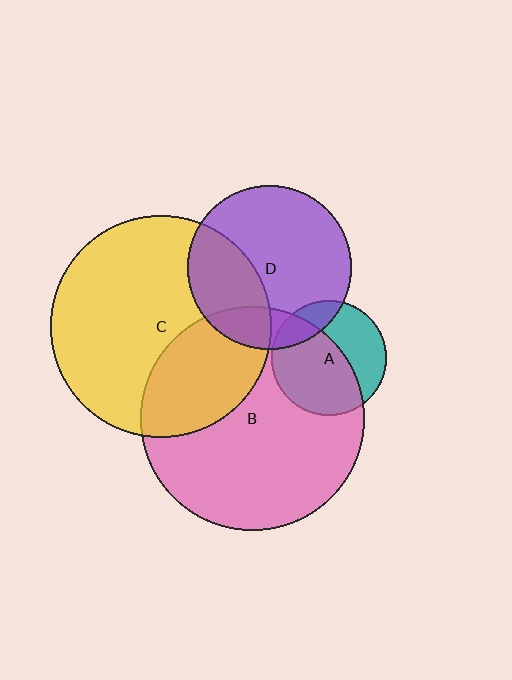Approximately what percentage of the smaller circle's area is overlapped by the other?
Approximately 30%.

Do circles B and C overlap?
Yes.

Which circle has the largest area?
Circle B (pink).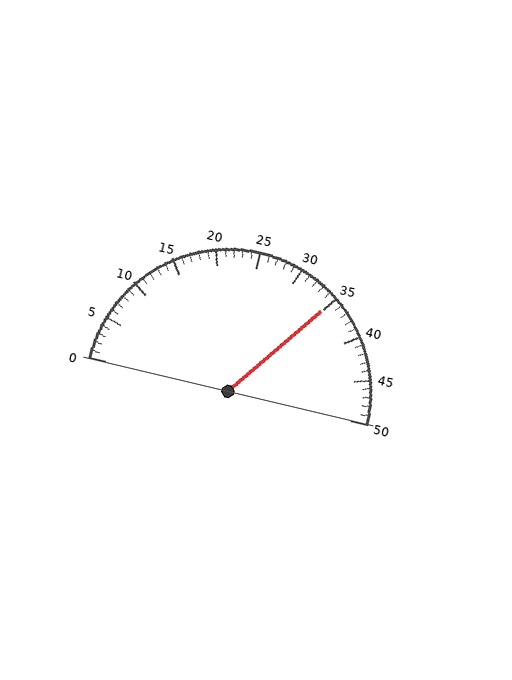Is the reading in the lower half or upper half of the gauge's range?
The reading is in the upper half of the range (0 to 50).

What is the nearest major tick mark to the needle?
The nearest major tick mark is 35.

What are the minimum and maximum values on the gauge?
The gauge ranges from 0 to 50.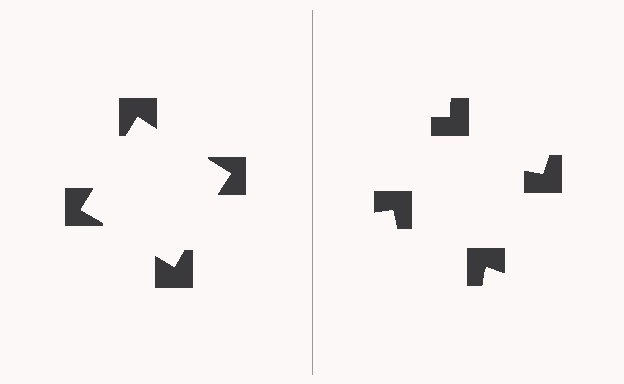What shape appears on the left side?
An illusory square.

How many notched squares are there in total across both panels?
8 — 4 on each side.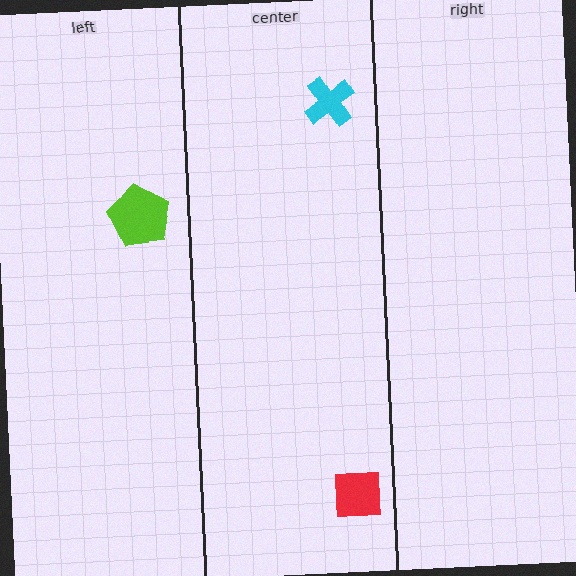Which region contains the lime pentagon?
The left region.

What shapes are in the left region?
The lime pentagon.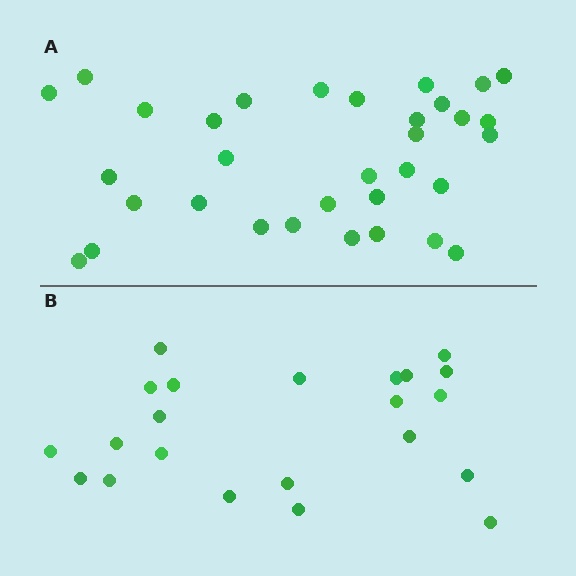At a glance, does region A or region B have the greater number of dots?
Region A (the top region) has more dots.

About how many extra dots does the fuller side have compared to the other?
Region A has roughly 12 or so more dots than region B.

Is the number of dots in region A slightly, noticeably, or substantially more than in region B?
Region A has substantially more. The ratio is roughly 1.5 to 1.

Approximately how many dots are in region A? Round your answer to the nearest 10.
About 30 dots. (The exact count is 33, which rounds to 30.)